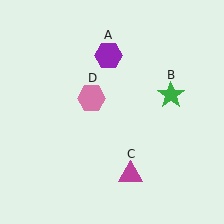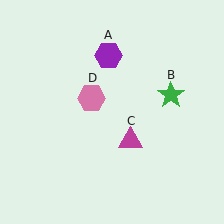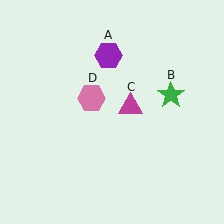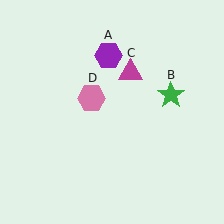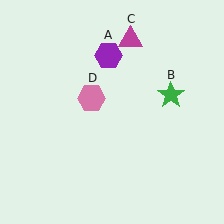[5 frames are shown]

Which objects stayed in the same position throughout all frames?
Purple hexagon (object A) and green star (object B) and pink hexagon (object D) remained stationary.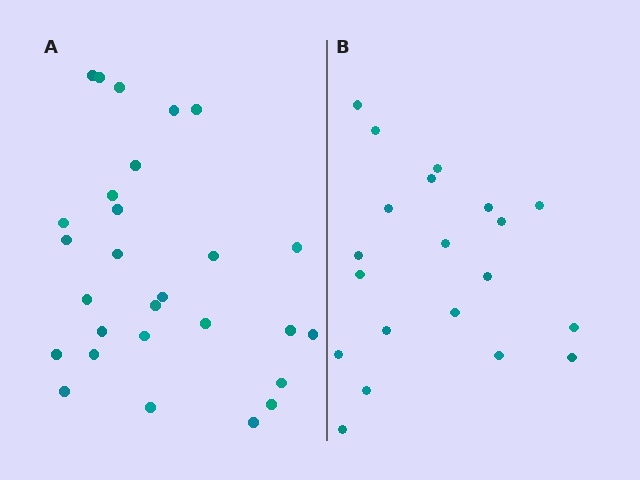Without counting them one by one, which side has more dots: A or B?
Region A (the left region) has more dots.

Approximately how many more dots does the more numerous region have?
Region A has roughly 8 or so more dots than region B.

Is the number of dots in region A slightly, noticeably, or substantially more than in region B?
Region A has noticeably more, but not dramatically so. The ratio is roughly 1.4 to 1.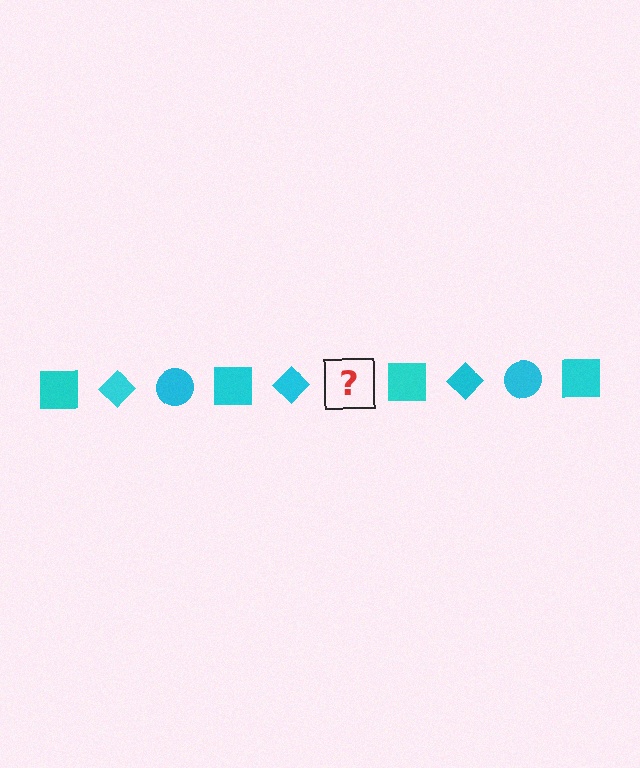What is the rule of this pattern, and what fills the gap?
The rule is that the pattern cycles through square, diamond, circle shapes in cyan. The gap should be filled with a cyan circle.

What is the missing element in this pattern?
The missing element is a cyan circle.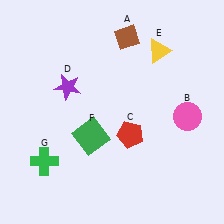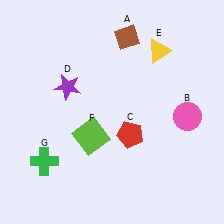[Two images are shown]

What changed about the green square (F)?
In Image 1, F is green. In Image 2, it changed to lime.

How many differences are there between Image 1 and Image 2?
There is 1 difference between the two images.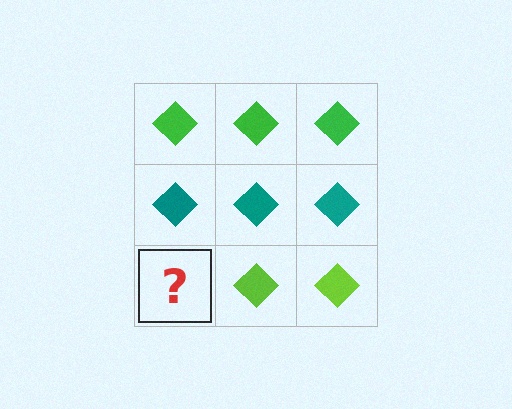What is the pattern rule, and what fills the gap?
The rule is that each row has a consistent color. The gap should be filled with a lime diamond.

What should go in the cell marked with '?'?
The missing cell should contain a lime diamond.